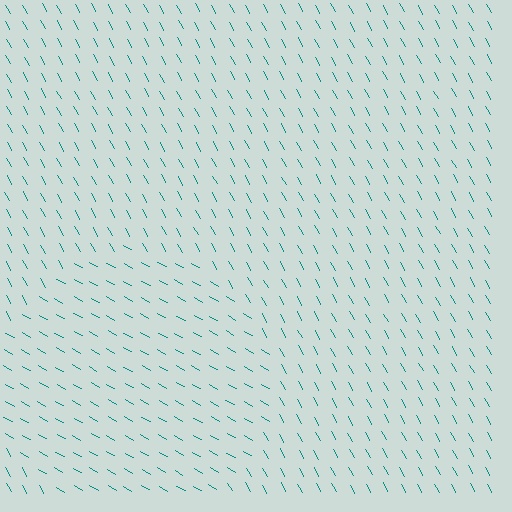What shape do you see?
I see a circle.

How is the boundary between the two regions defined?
The boundary is defined purely by a change in line orientation (approximately 32 degrees difference). All lines are the same color and thickness.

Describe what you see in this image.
The image is filled with small teal line segments. A circle region in the image has lines oriented differently from the surrounding lines, creating a visible texture boundary.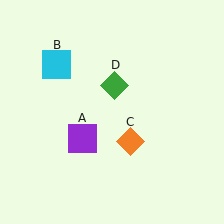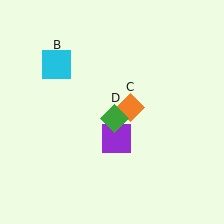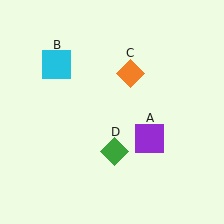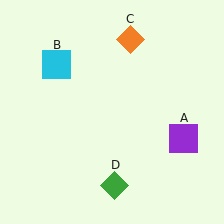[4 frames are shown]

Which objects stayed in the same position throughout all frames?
Cyan square (object B) remained stationary.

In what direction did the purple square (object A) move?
The purple square (object A) moved right.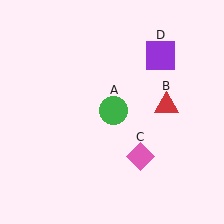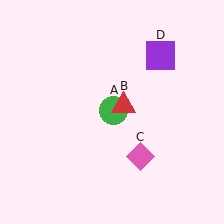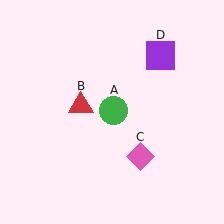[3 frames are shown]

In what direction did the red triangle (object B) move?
The red triangle (object B) moved left.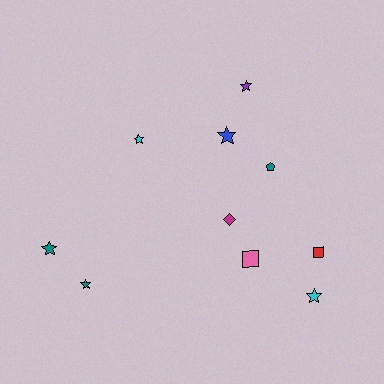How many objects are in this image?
There are 10 objects.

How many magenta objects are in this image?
There is 1 magenta object.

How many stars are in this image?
There are 6 stars.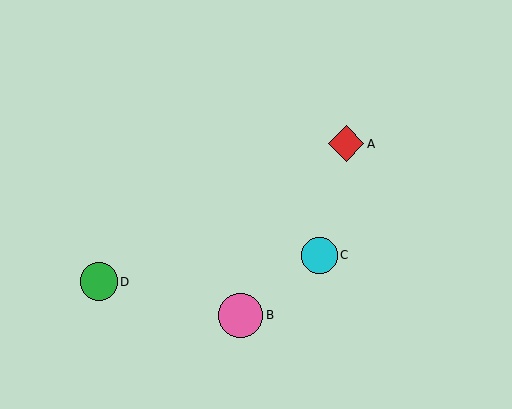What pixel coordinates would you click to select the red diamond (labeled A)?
Click at (346, 144) to select the red diamond A.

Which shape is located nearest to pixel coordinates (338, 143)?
The red diamond (labeled A) at (346, 144) is nearest to that location.